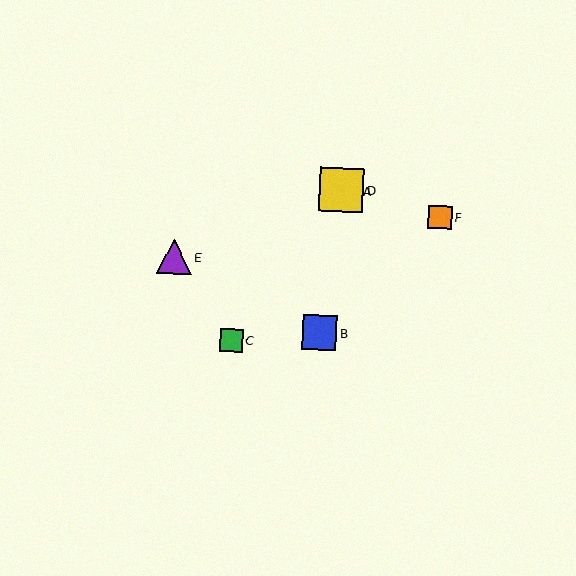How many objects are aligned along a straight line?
3 objects (A, C, D) are aligned along a straight line.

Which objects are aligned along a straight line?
Objects A, C, D are aligned along a straight line.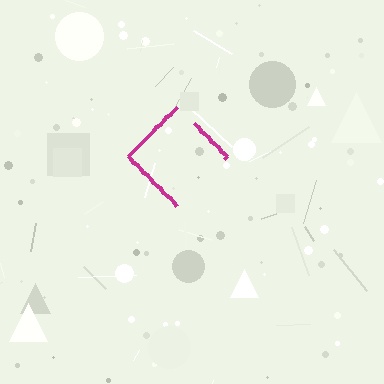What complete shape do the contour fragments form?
The contour fragments form a diamond.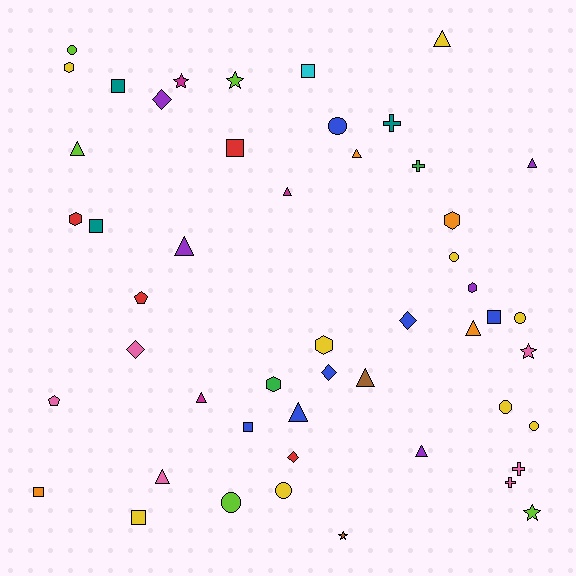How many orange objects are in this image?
There are 4 orange objects.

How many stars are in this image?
There are 5 stars.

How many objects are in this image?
There are 50 objects.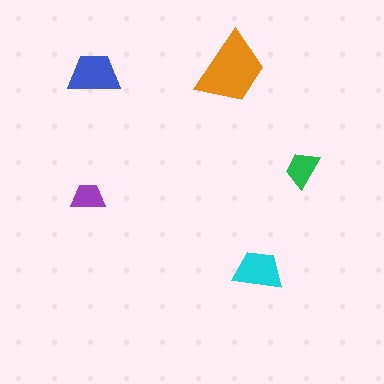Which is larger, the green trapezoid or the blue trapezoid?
The blue one.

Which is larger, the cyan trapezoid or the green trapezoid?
The cyan one.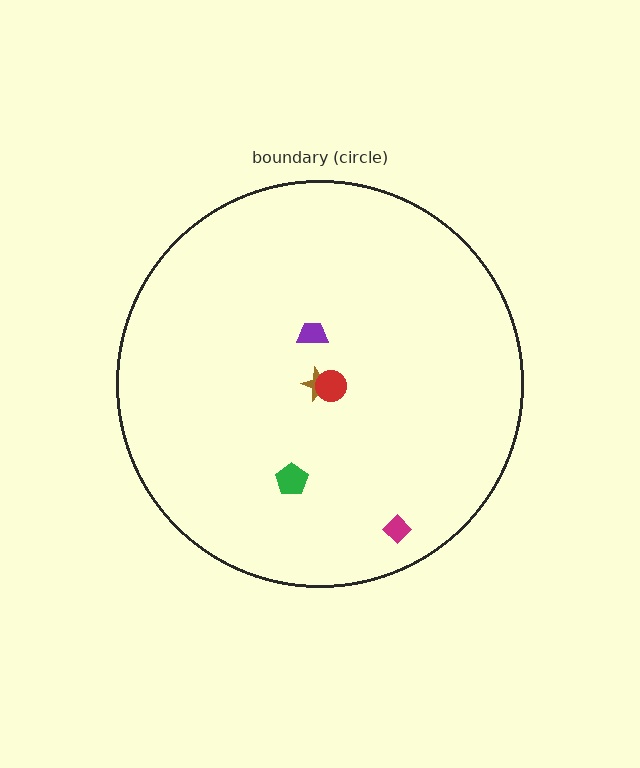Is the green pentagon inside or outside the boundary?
Inside.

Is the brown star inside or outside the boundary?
Inside.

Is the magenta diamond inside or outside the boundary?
Inside.